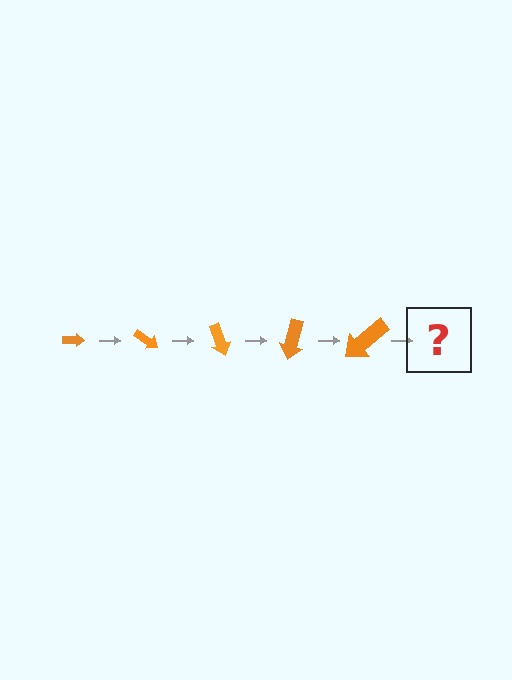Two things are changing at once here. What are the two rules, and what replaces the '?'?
The two rules are that the arrow grows larger each step and it rotates 35 degrees each step. The '?' should be an arrow, larger than the previous one and rotated 175 degrees from the start.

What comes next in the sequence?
The next element should be an arrow, larger than the previous one and rotated 175 degrees from the start.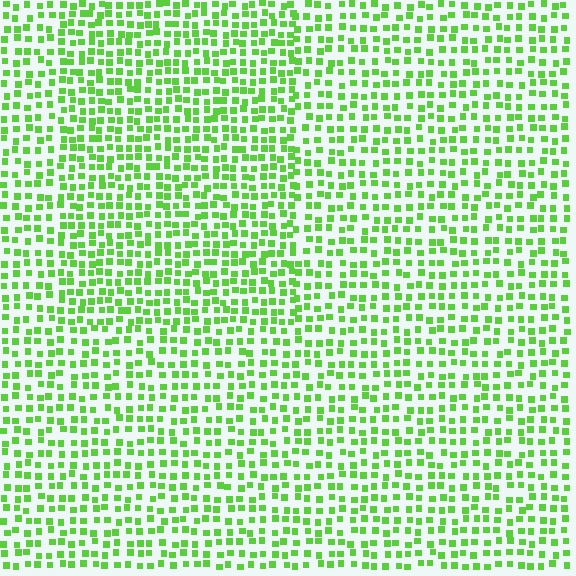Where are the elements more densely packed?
The elements are more densely packed inside the rectangle boundary.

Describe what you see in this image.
The image contains small lime elements arranged at two different densities. A rectangle-shaped region is visible where the elements are more densely packed than the surrounding area.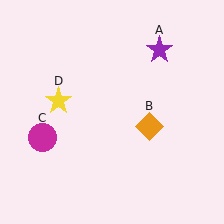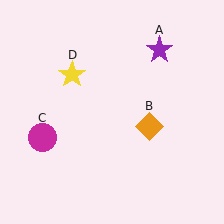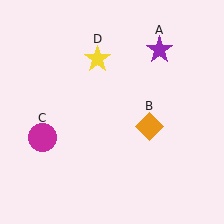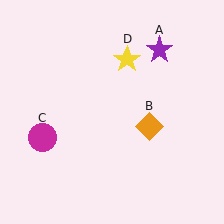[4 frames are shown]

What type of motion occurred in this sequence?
The yellow star (object D) rotated clockwise around the center of the scene.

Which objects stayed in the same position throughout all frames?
Purple star (object A) and orange diamond (object B) and magenta circle (object C) remained stationary.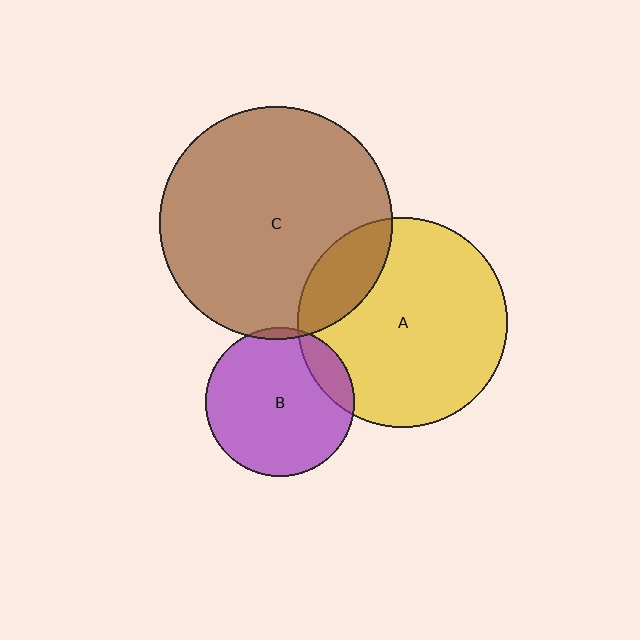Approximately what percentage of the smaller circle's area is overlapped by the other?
Approximately 15%.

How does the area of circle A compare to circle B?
Approximately 2.0 times.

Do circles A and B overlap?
Yes.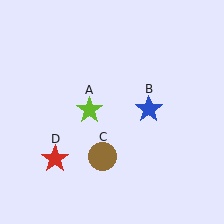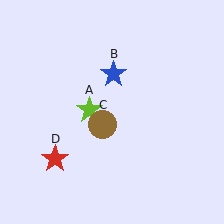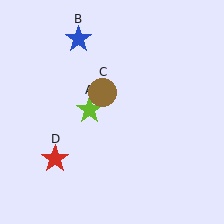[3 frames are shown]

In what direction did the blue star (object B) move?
The blue star (object B) moved up and to the left.